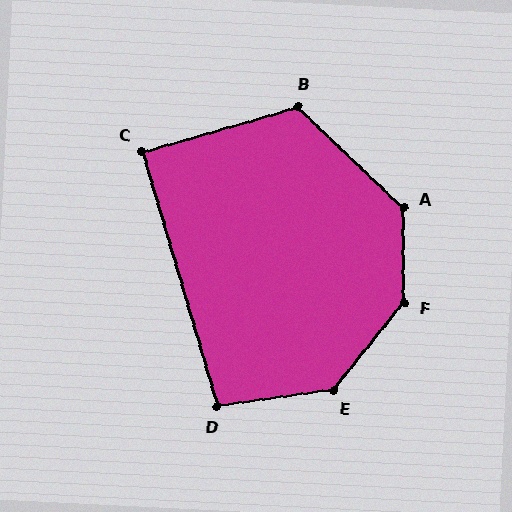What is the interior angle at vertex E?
Approximately 136 degrees (obtuse).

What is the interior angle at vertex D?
Approximately 99 degrees (obtuse).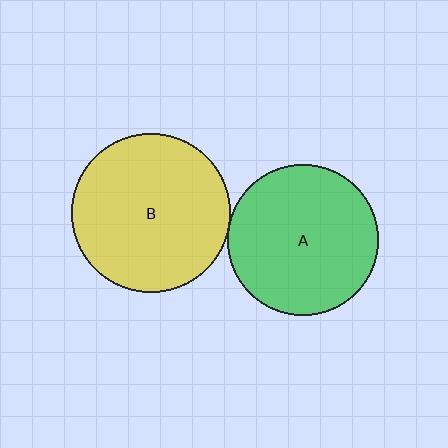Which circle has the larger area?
Circle B (yellow).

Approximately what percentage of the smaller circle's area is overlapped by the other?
Approximately 5%.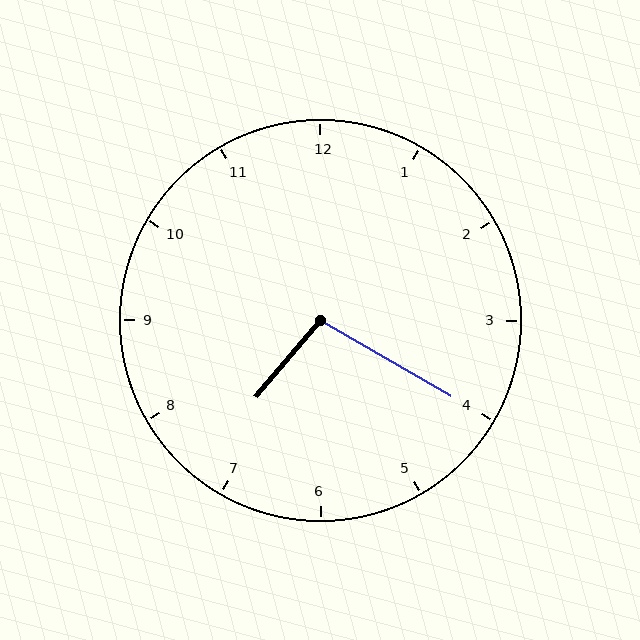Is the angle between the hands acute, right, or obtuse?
It is obtuse.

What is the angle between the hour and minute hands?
Approximately 100 degrees.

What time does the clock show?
7:20.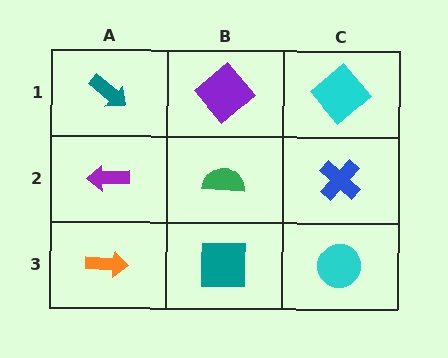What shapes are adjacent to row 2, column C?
A cyan diamond (row 1, column C), a cyan circle (row 3, column C), a green semicircle (row 2, column B).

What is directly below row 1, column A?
A purple arrow.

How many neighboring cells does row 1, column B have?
3.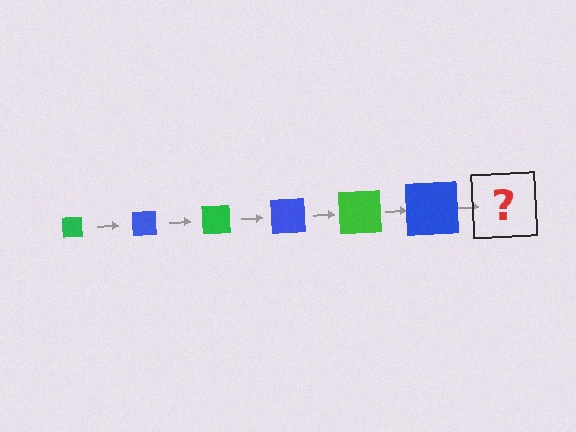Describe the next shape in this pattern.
It should be a green square, larger than the previous one.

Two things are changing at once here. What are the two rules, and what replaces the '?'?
The two rules are that the square grows larger each step and the color cycles through green and blue. The '?' should be a green square, larger than the previous one.